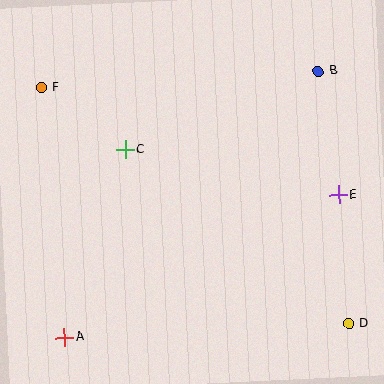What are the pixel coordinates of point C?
Point C is at (125, 150).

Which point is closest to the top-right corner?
Point B is closest to the top-right corner.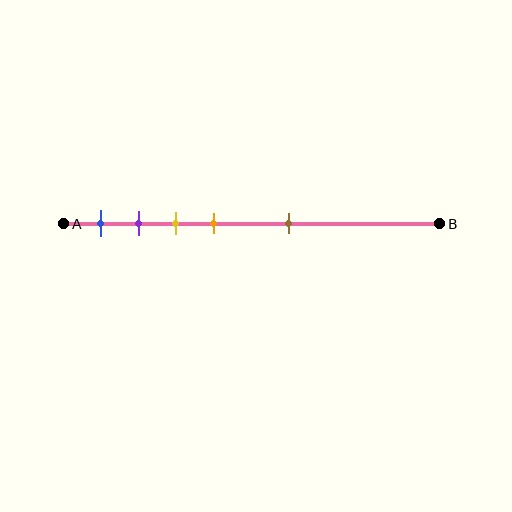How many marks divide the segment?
There are 5 marks dividing the segment.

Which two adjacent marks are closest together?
The purple and yellow marks are the closest adjacent pair.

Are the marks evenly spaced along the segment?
No, the marks are not evenly spaced.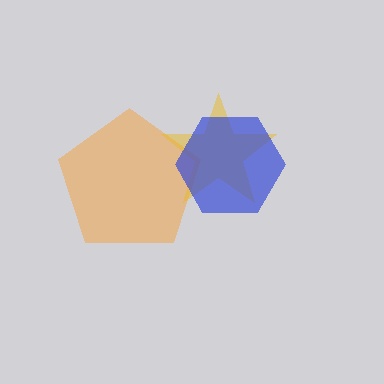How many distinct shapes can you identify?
There are 3 distinct shapes: an orange pentagon, a yellow star, a blue hexagon.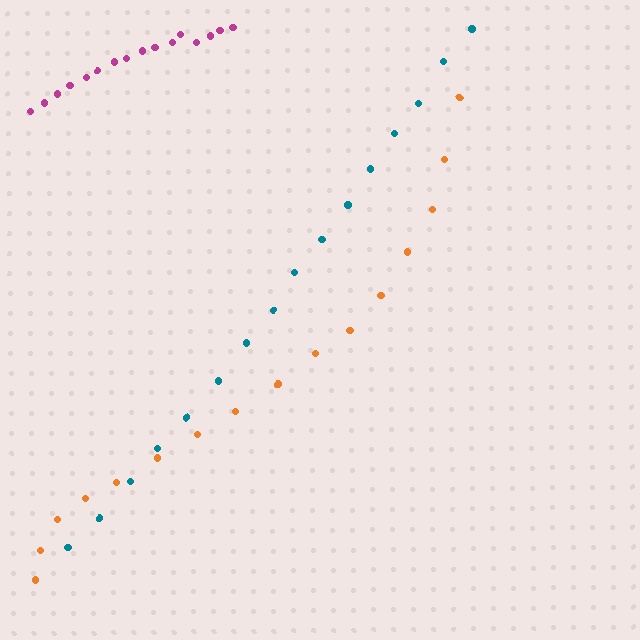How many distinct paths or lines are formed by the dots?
There are 3 distinct paths.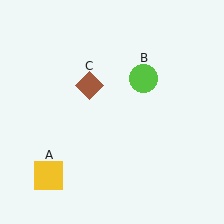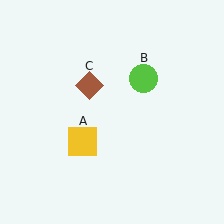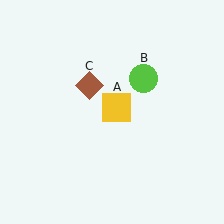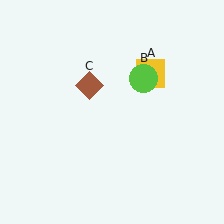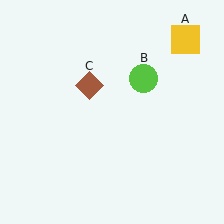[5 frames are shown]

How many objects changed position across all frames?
1 object changed position: yellow square (object A).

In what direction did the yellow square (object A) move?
The yellow square (object A) moved up and to the right.